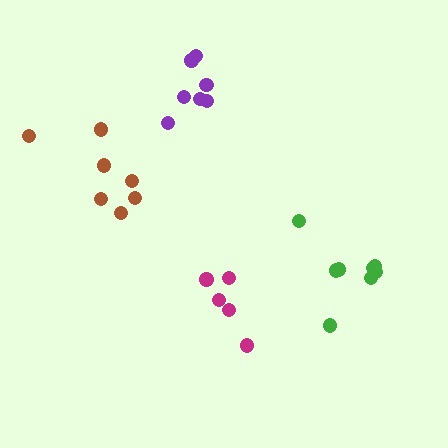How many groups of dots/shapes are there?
There are 4 groups.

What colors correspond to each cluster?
The clusters are colored: brown, purple, green, magenta.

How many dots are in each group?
Group 1: 7 dots, Group 2: 7 dots, Group 3: 8 dots, Group 4: 5 dots (27 total).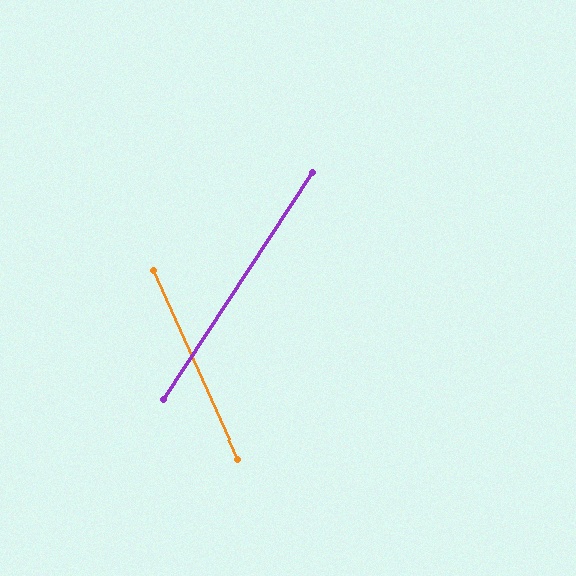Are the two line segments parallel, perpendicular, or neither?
Neither parallel nor perpendicular — they differ by about 58°.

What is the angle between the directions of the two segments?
Approximately 58 degrees.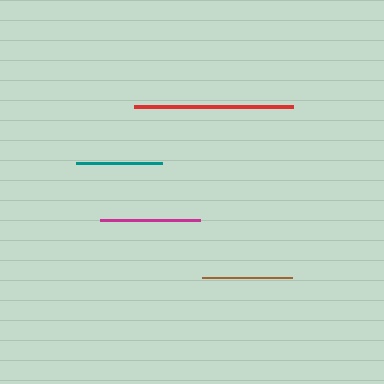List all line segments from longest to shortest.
From longest to shortest: red, magenta, brown, teal.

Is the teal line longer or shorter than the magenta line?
The magenta line is longer than the teal line.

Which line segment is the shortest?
The teal line is the shortest at approximately 87 pixels.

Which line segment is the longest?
The red line is the longest at approximately 159 pixels.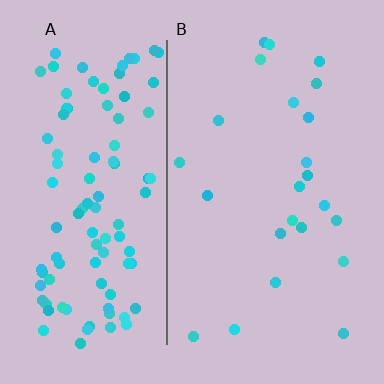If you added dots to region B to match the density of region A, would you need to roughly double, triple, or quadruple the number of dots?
Approximately quadruple.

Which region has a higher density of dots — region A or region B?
A (the left).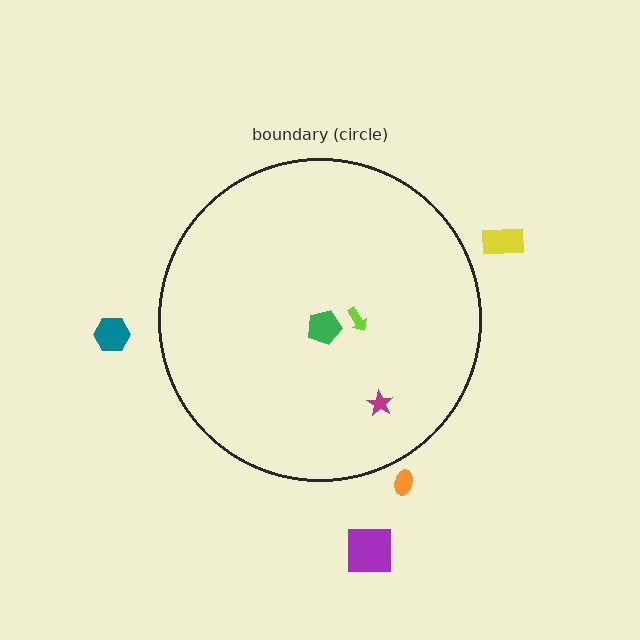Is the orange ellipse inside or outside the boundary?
Outside.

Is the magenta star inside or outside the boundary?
Inside.